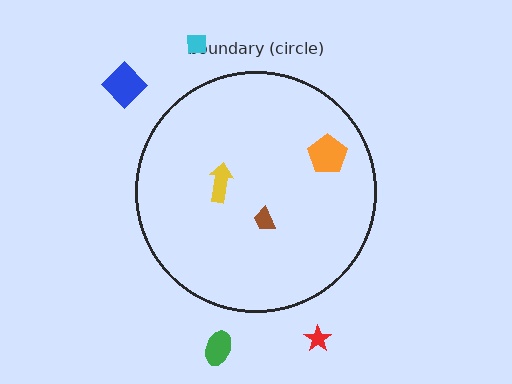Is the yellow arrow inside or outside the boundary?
Inside.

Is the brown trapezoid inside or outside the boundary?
Inside.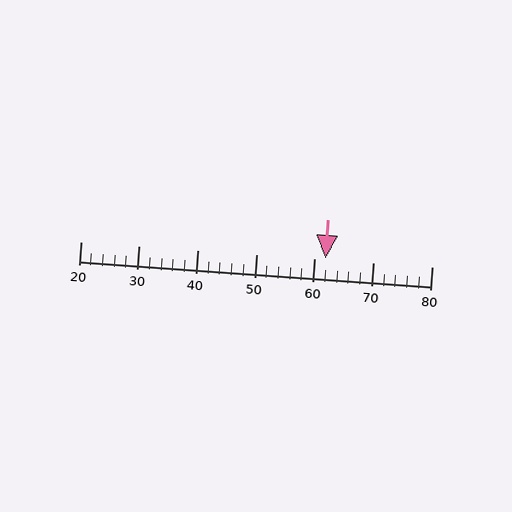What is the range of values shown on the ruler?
The ruler shows values from 20 to 80.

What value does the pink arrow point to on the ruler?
The pink arrow points to approximately 62.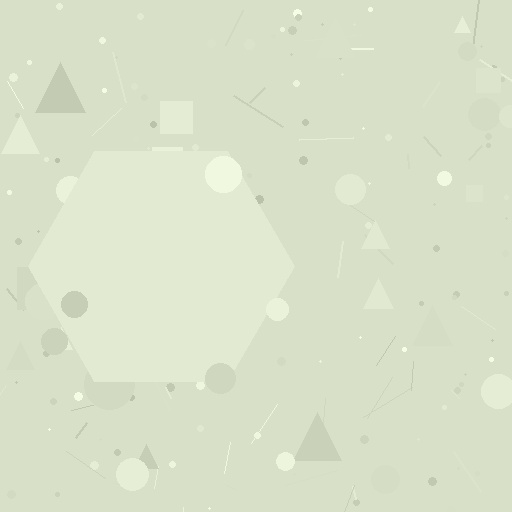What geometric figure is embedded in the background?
A hexagon is embedded in the background.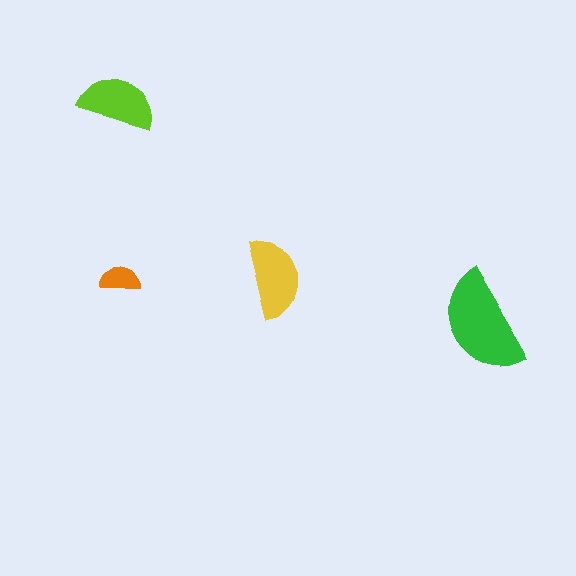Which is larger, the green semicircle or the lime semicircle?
The green one.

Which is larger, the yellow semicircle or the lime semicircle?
The yellow one.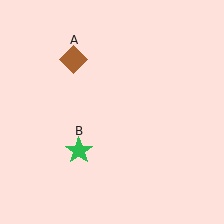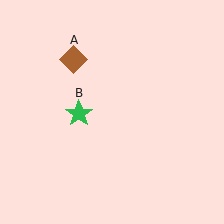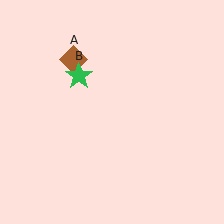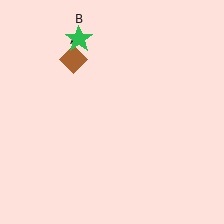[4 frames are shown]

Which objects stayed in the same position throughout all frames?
Brown diamond (object A) remained stationary.